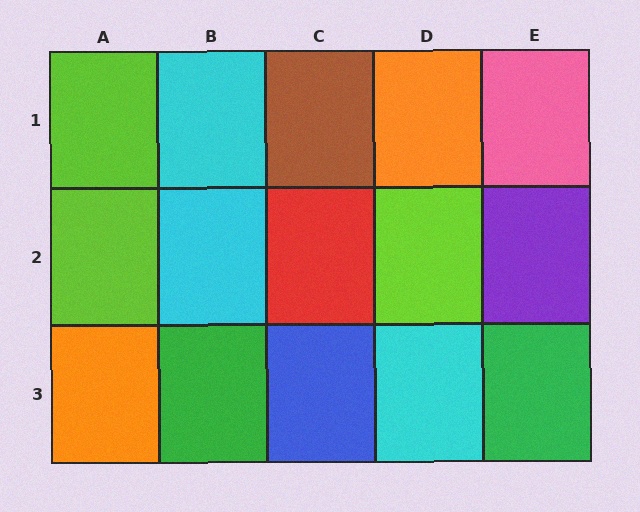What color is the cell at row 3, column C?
Blue.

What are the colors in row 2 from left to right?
Lime, cyan, red, lime, purple.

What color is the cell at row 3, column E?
Green.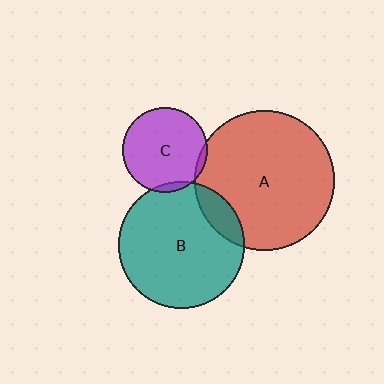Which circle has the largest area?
Circle A (red).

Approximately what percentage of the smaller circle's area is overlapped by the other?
Approximately 5%.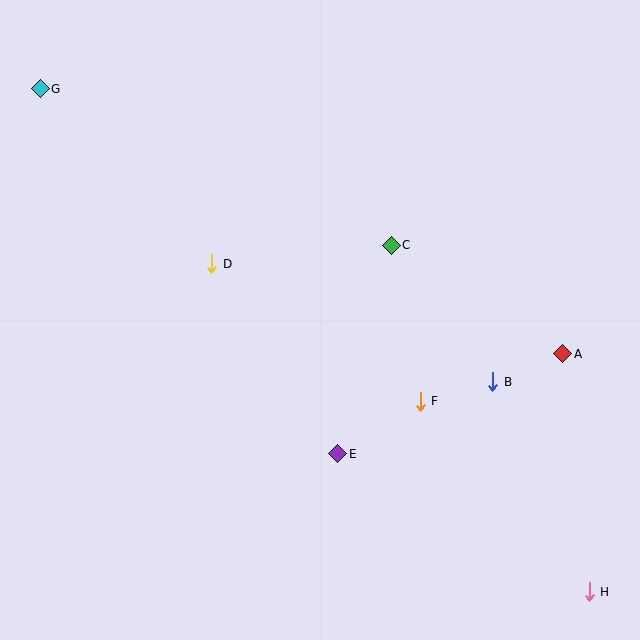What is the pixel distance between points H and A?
The distance between H and A is 240 pixels.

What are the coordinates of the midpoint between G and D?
The midpoint between G and D is at (126, 176).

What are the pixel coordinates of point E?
Point E is at (338, 454).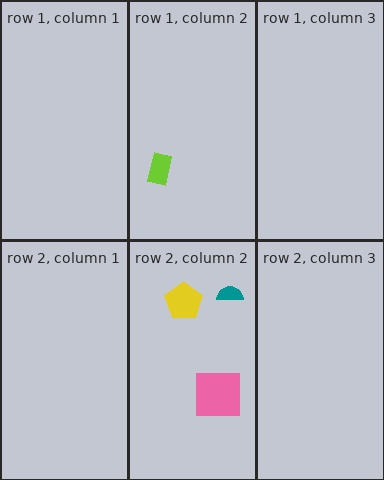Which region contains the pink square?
The row 2, column 2 region.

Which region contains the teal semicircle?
The row 2, column 2 region.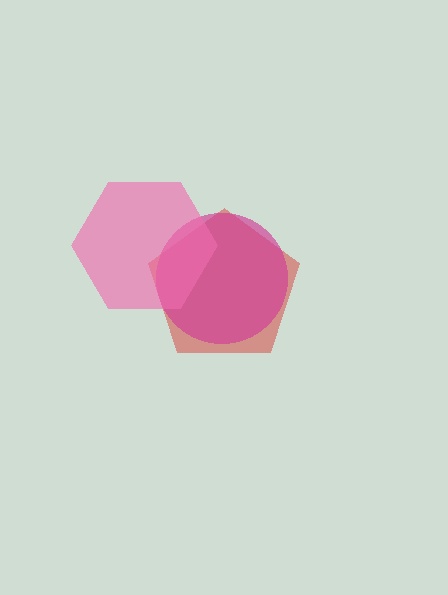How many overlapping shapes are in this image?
There are 3 overlapping shapes in the image.